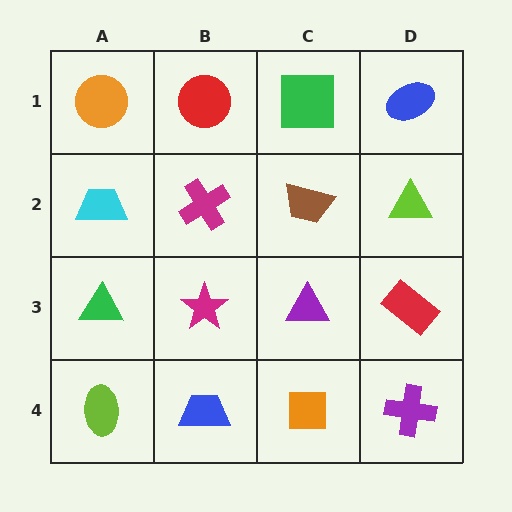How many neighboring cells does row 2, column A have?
3.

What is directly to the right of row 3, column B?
A purple triangle.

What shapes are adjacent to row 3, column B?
A magenta cross (row 2, column B), a blue trapezoid (row 4, column B), a green triangle (row 3, column A), a purple triangle (row 3, column C).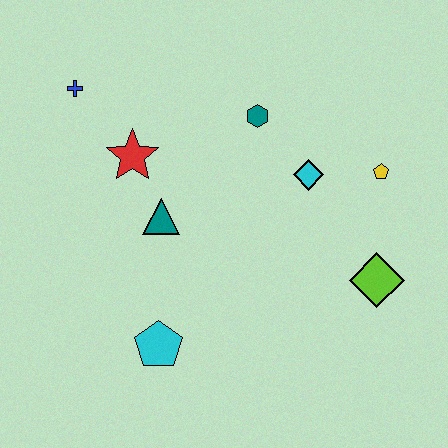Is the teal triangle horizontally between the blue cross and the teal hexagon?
Yes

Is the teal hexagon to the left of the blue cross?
No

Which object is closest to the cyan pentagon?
The teal triangle is closest to the cyan pentagon.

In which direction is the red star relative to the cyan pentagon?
The red star is above the cyan pentagon.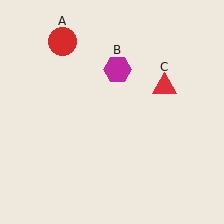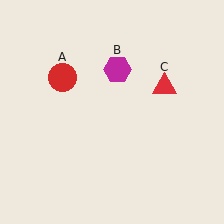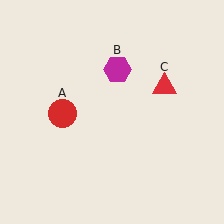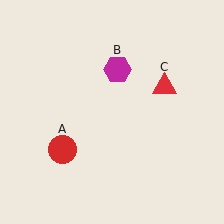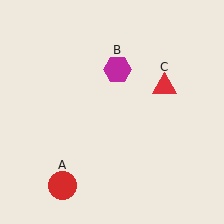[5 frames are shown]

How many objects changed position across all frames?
1 object changed position: red circle (object A).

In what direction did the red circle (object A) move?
The red circle (object A) moved down.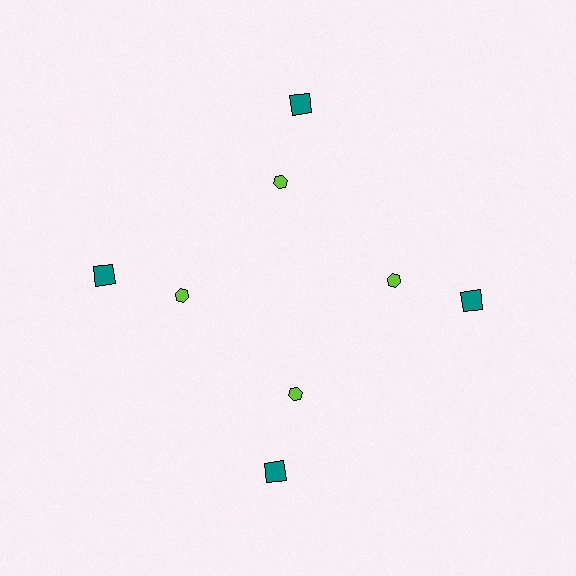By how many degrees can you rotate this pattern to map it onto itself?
The pattern maps onto itself every 90 degrees of rotation.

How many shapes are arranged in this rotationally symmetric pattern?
There are 8 shapes, arranged in 4 groups of 2.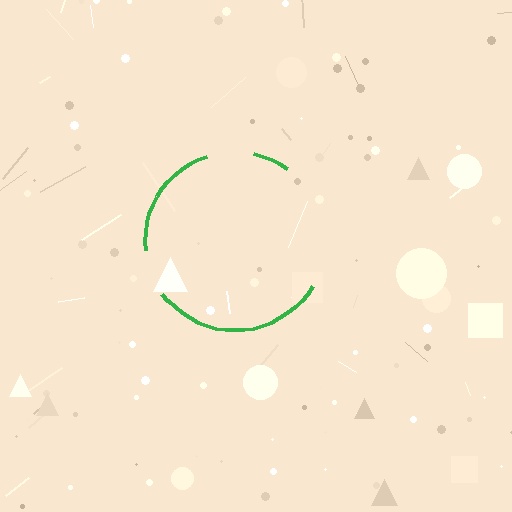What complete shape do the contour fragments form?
The contour fragments form a circle.